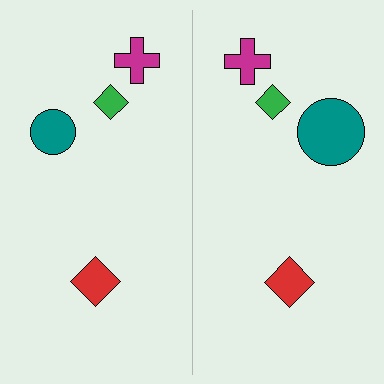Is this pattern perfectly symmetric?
No, the pattern is not perfectly symmetric. The teal circle on the right side has a different size than its mirror counterpart.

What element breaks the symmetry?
The teal circle on the right side has a different size than its mirror counterpart.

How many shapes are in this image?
There are 8 shapes in this image.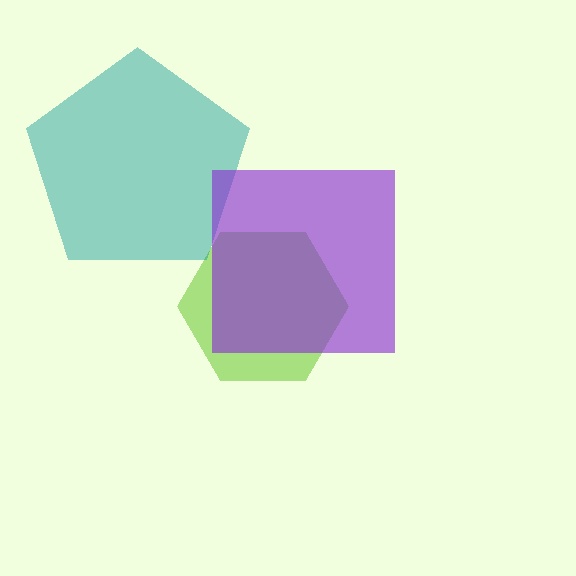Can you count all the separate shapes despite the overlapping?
Yes, there are 3 separate shapes.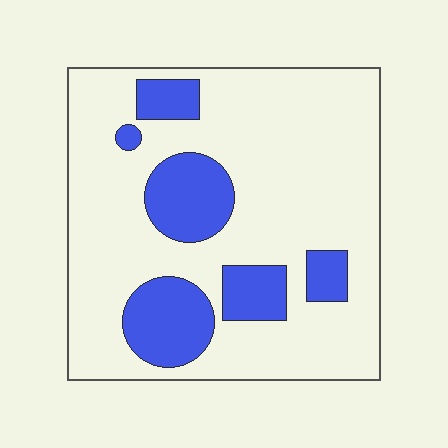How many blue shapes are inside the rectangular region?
6.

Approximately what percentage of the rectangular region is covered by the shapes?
Approximately 25%.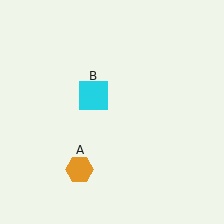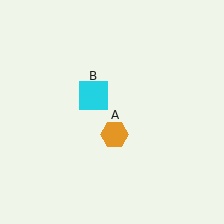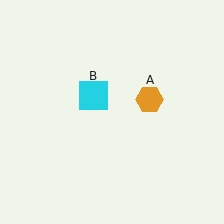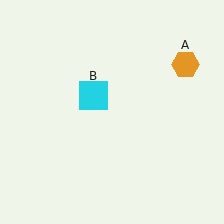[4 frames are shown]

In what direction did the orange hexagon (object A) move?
The orange hexagon (object A) moved up and to the right.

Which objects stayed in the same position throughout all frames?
Cyan square (object B) remained stationary.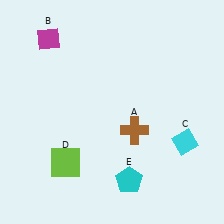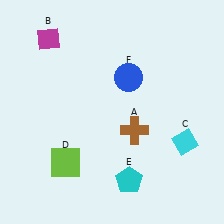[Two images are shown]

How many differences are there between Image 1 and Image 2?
There is 1 difference between the two images.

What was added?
A blue circle (F) was added in Image 2.